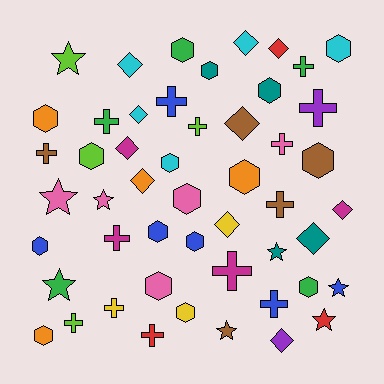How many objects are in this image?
There are 50 objects.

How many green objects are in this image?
There are 5 green objects.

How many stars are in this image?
There are 8 stars.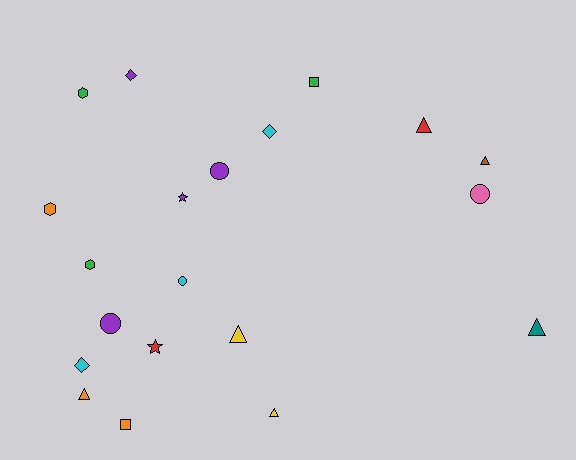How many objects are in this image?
There are 20 objects.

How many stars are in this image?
There are 2 stars.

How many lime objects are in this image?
There are no lime objects.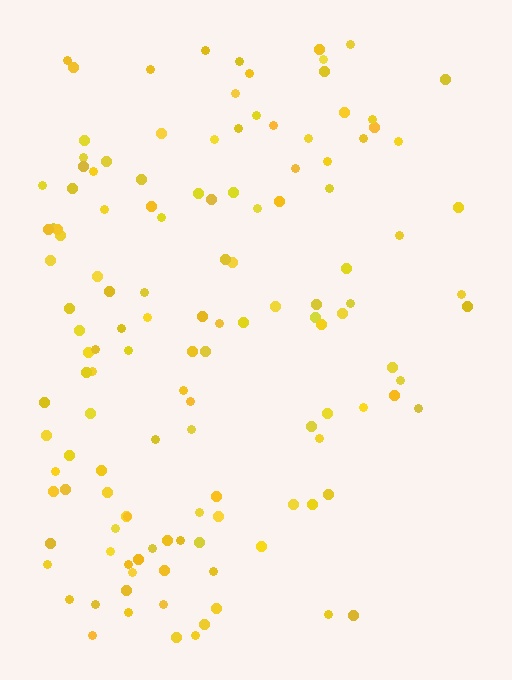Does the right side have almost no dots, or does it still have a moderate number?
Still a moderate number, just noticeably fewer than the left.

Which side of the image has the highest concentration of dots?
The left.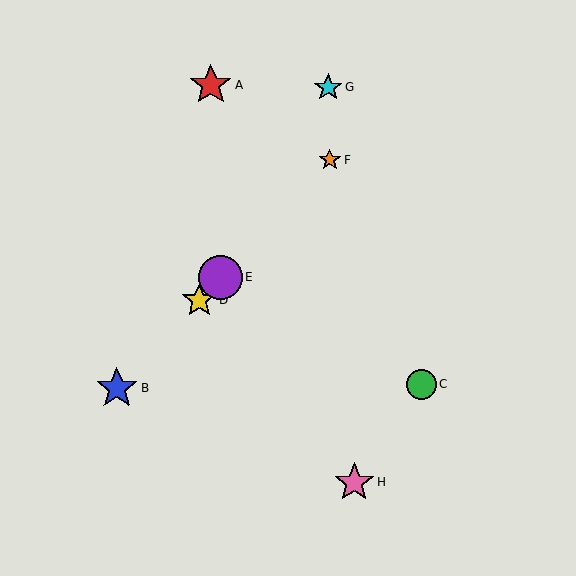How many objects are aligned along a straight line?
4 objects (B, D, E, F) are aligned along a straight line.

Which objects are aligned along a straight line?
Objects B, D, E, F are aligned along a straight line.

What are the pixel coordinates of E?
Object E is at (220, 277).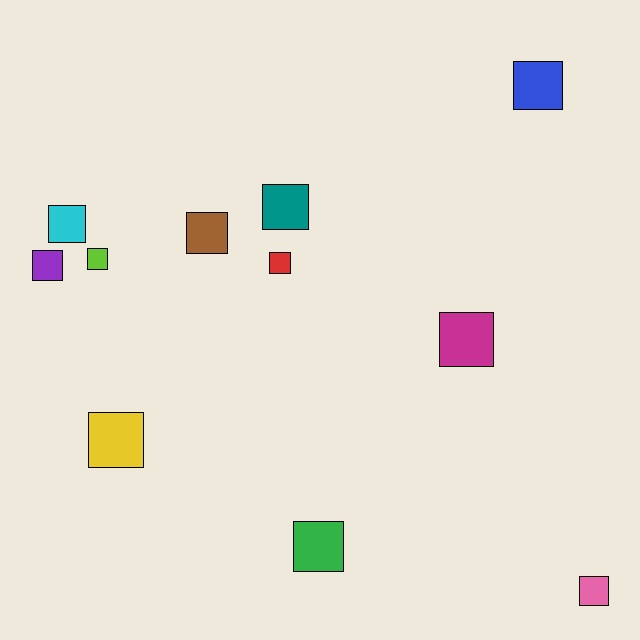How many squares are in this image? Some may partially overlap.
There are 11 squares.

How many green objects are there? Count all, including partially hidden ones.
There is 1 green object.